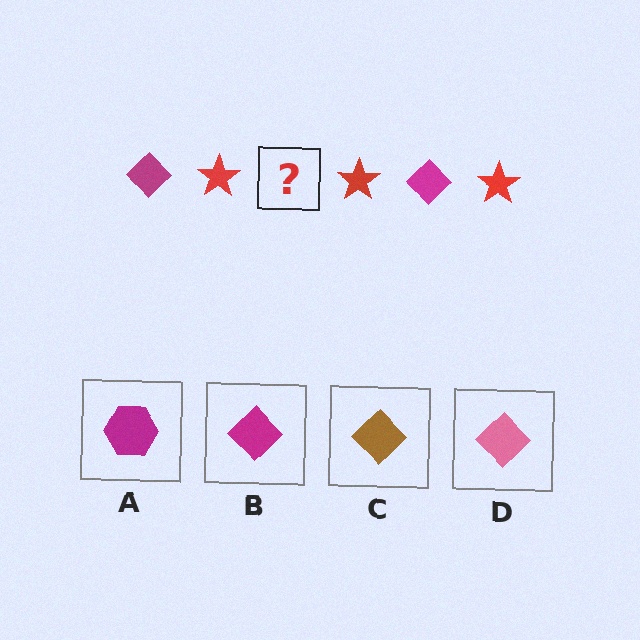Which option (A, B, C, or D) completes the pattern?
B.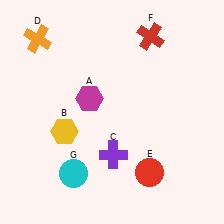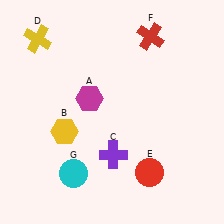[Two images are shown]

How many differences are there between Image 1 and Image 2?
There is 1 difference between the two images.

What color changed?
The cross (D) changed from orange in Image 1 to yellow in Image 2.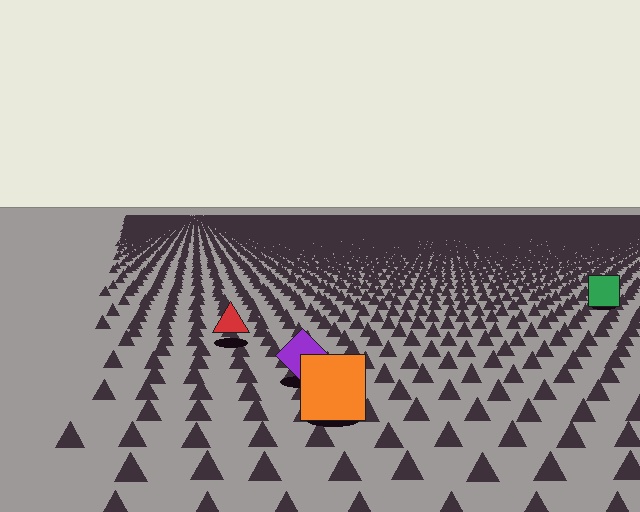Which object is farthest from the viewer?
The green square is farthest from the viewer. It appears smaller and the ground texture around it is denser.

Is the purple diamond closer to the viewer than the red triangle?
Yes. The purple diamond is closer — you can tell from the texture gradient: the ground texture is coarser near it.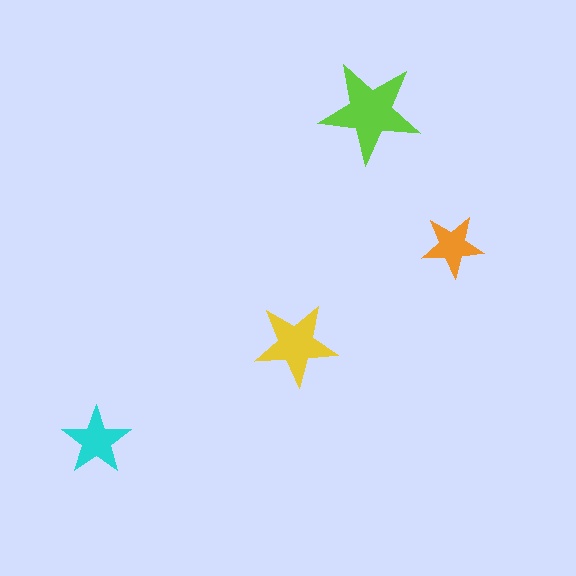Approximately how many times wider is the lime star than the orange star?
About 1.5 times wider.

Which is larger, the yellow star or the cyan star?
The yellow one.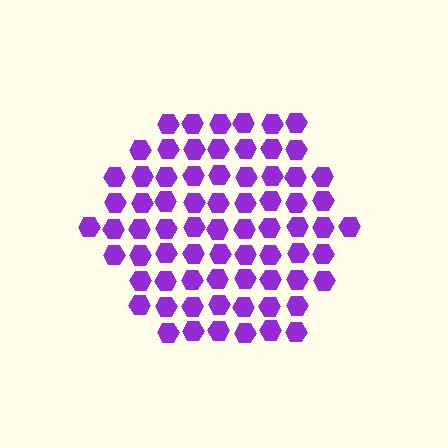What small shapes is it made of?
It is made of small hexagons.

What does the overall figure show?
The overall figure shows a hexagon.